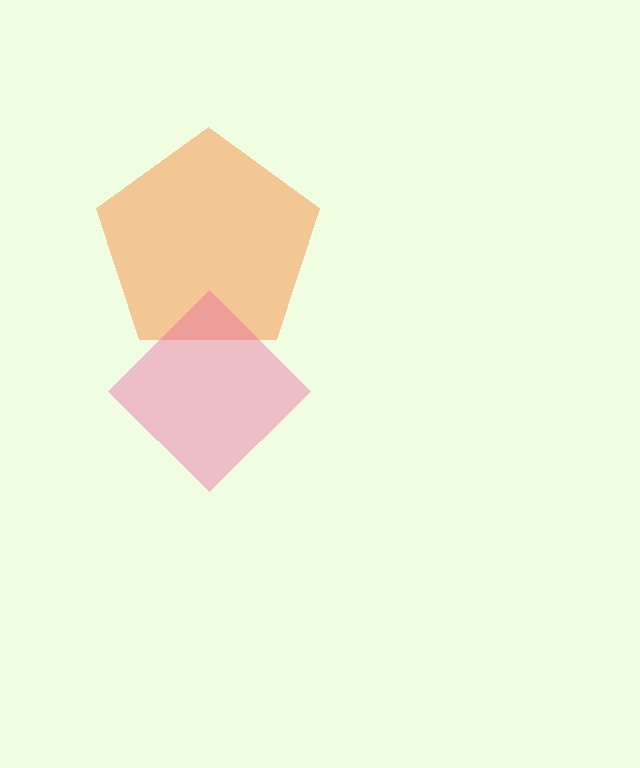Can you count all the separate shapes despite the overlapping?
Yes, there are 2 separate shapes.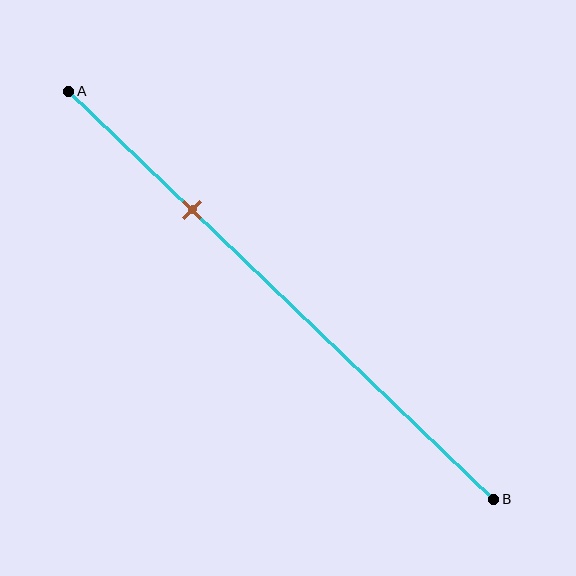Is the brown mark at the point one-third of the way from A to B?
No, the mark is at about 30% from A, not at the 33% one-third point.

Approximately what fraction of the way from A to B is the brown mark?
The brown mark is approximately 30% of the way from A to B.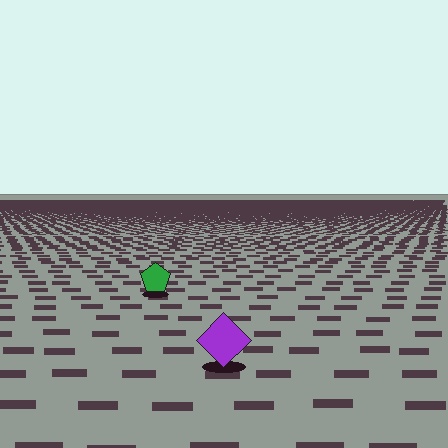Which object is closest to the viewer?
The purple diamond is closest. The texture marks near it are larger and more spread out.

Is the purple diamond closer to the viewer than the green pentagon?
Yes. The purple diamond is closer — you can tell from the texture gradient: the ground texture is coarser near it.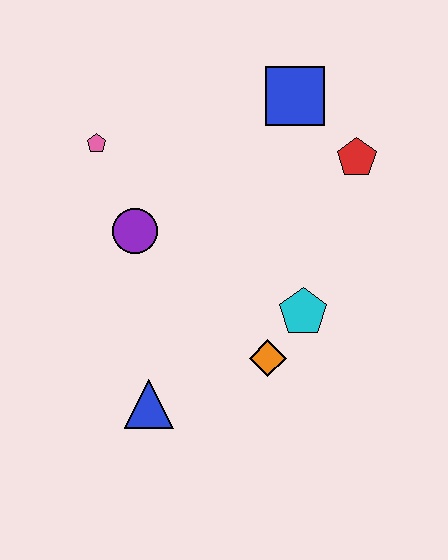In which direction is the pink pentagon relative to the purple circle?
The pink pentagon is above the purple circle.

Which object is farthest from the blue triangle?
The blue square is farthest from the blue triangle.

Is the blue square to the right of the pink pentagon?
Yes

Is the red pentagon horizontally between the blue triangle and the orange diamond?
No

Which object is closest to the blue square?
The red pentagon is closest to the blue square.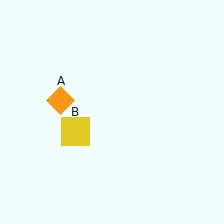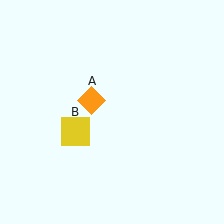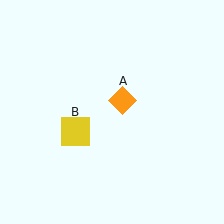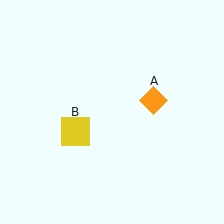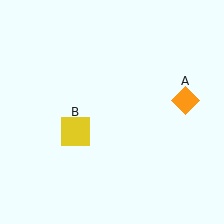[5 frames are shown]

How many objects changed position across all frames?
1 object changed position: orange diamond (object A).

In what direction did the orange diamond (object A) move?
The orange diamond (object A) moved right.